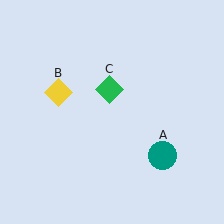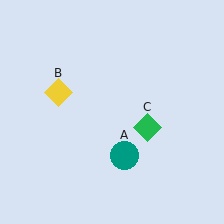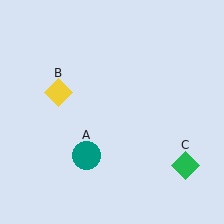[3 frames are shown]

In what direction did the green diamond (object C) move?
The green diamond (object C) moved down and to the right.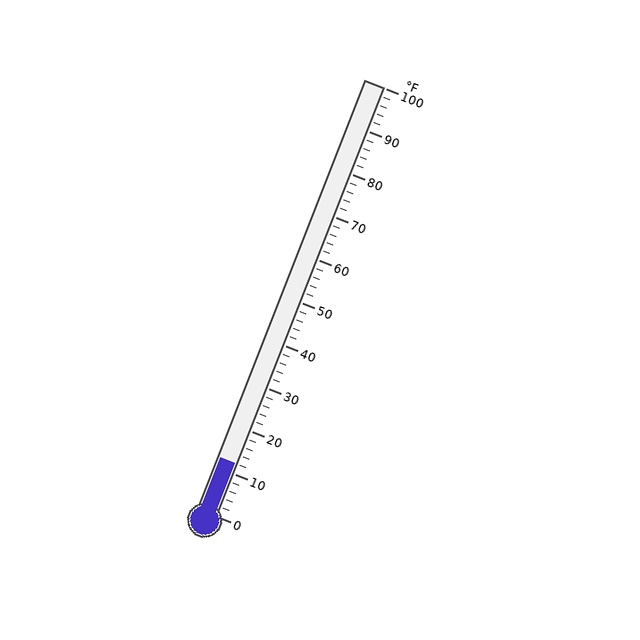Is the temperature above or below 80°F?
The temperature is below 80°F.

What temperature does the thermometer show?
The thermometer shows approximately 12°F.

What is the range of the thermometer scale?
The thermometer scale ranges from 0°F to 100°F.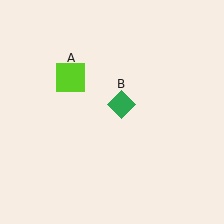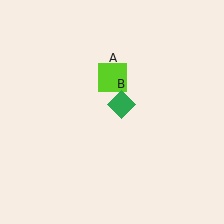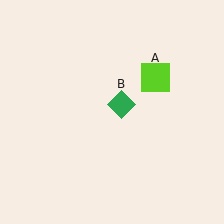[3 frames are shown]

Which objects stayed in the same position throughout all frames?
Green diamond (object B) remained stationary.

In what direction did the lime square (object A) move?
The lime square (object A) moved right.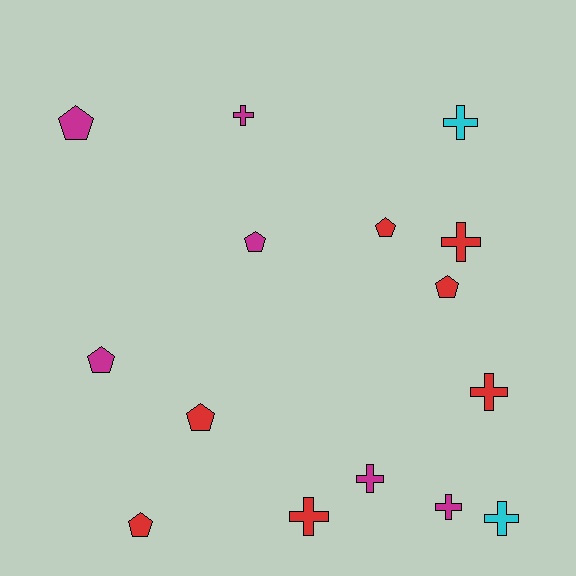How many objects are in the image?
There are 15 objects.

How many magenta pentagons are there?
There are 3 magenta pentagons.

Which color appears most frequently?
Red, with 7 objects.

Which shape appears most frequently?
Cross, with 8 objects.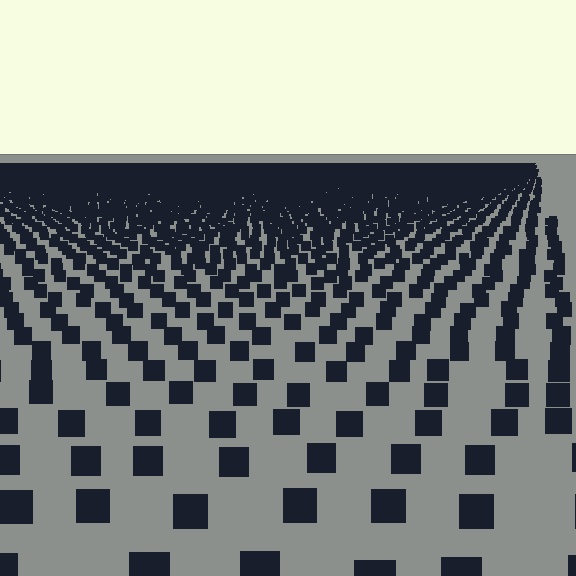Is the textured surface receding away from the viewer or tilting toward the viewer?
The surface is receding away from the viewer. Texture elements get smaller and denser toward the top.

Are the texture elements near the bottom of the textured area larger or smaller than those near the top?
Larger. Near the bottom, elements are closer to the viewer and appear at a bigger on-screen size.